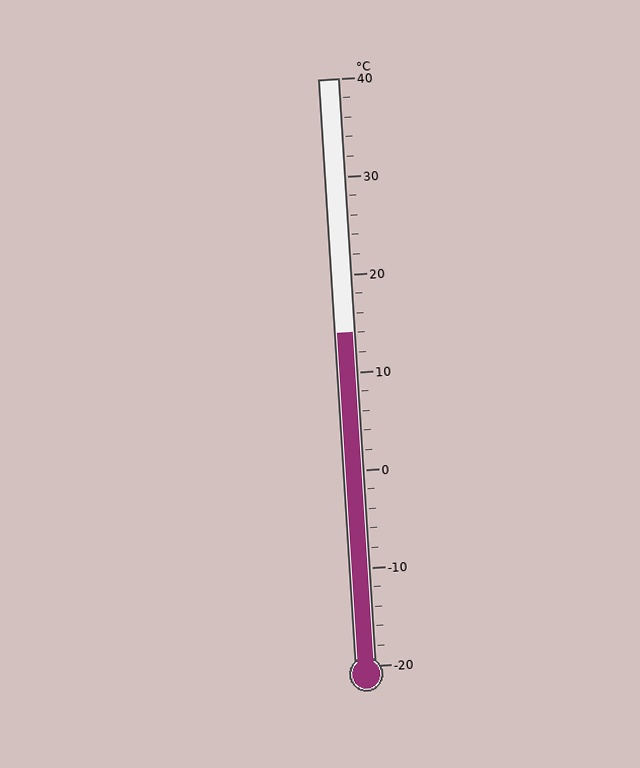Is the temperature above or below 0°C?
The temperature is above 0°C.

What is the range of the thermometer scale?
The thermometer scale ranges from -20°C to 40°C.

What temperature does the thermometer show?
The thermometer shows approximately 14°C.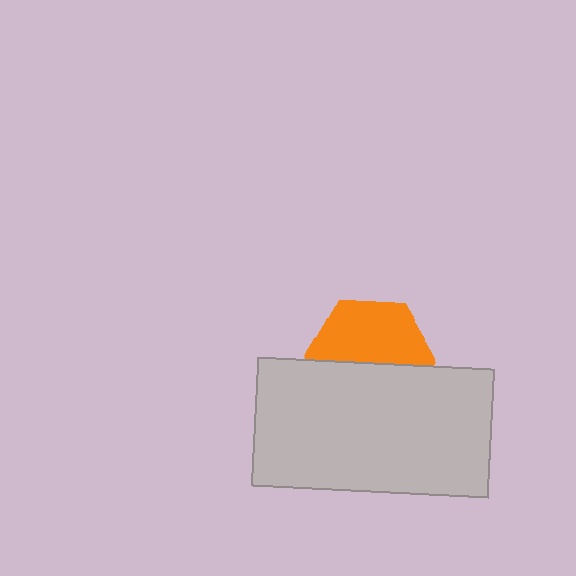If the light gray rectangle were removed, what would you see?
You would see the complete orange hexagon.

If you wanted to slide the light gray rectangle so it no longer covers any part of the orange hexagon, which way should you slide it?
Slide it down — that is the most direct way to separate the two shapes.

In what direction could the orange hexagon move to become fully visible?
The orange hexagon could move up. That would shift it out from behind the light gray rectangle entirely.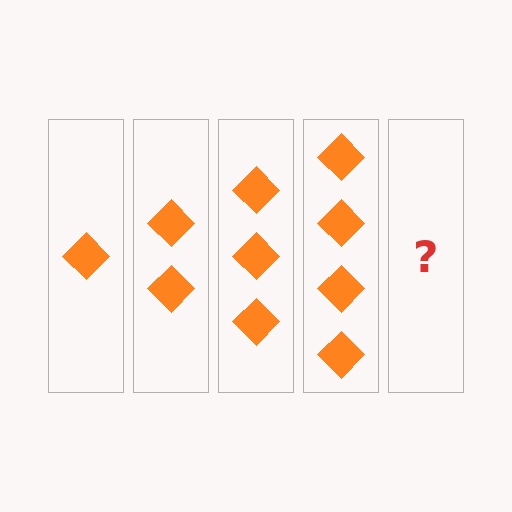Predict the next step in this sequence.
The next step is 5 diamonds.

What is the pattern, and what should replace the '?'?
The pattern is that each step adds one more diamond. The '?' should be 5 diamonds.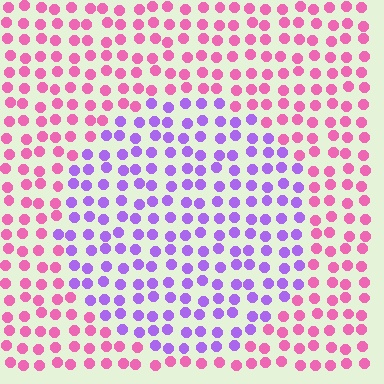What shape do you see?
I see a circle.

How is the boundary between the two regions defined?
The boundary is defined purely by a slight shift in hue (about 55 degrees). Spacing, size, and orientation are identical on both sides.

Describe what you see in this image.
The image is filled with small pink elements in a uniform arrangement. A circle-shaped region is visible where the elements are tinted to a slightly different hue, forming a subtle color boundary.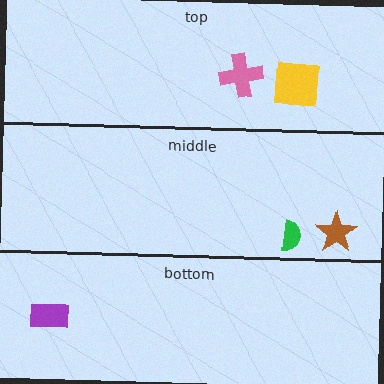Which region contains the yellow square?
The top region.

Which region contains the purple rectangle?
The bottom region.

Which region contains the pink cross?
The top region.